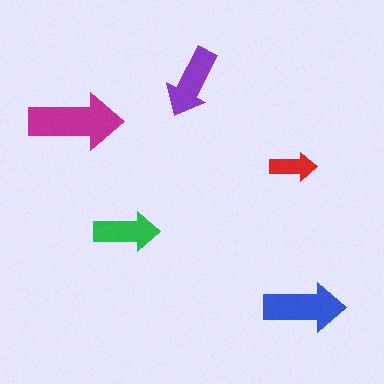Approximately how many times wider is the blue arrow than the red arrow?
About 1.5 times wider.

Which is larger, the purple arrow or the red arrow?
The purple one.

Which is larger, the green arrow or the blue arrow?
The blue one.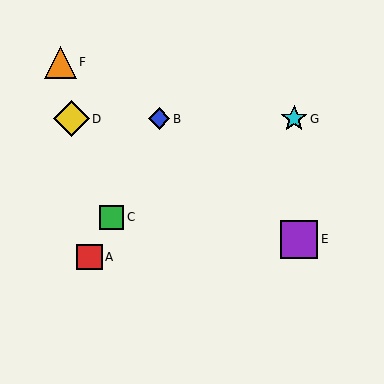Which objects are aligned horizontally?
Objects B, D, G are aligned horizontally.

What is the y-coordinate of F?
Object F is at y≈62.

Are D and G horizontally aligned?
Yes, both are at y≈119.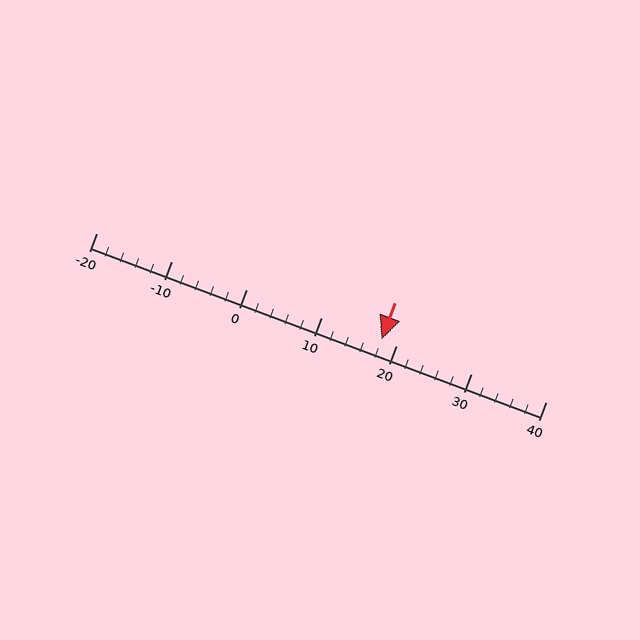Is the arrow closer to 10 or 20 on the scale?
The arrow is closer to 20.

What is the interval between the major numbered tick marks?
The major tick marks are spaced 10 units apart.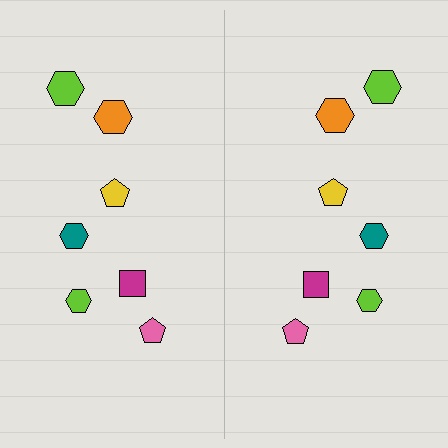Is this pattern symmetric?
Yes, this pattern has bilateral (reflection) symmetry.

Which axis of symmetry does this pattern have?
The pattern has a vertical axis of symmetry running through the center of the image.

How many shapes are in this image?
There are 14 shapes in this image.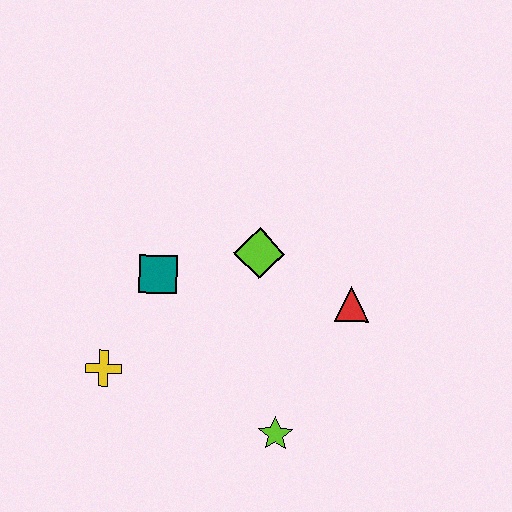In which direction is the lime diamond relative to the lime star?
The lime diamond is above the lime star.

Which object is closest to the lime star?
The red triangle is closest to the lime star.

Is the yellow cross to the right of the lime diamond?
No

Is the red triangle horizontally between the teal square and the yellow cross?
No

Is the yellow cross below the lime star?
No